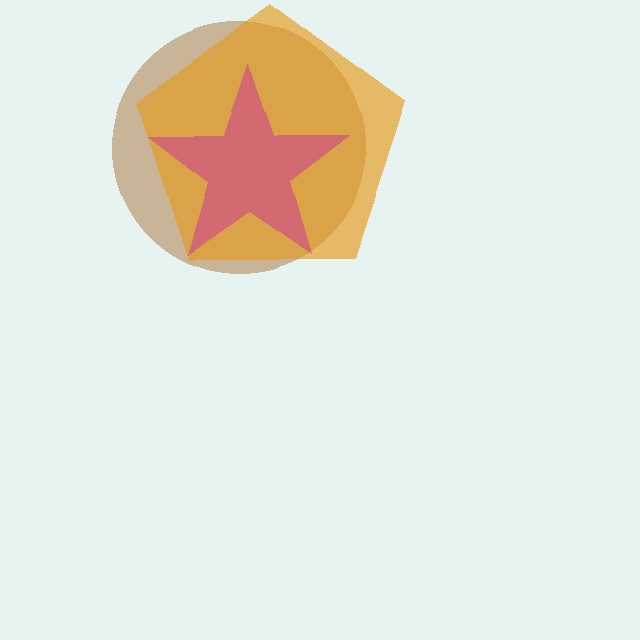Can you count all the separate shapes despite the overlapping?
Yes, there are 3 separate shapes.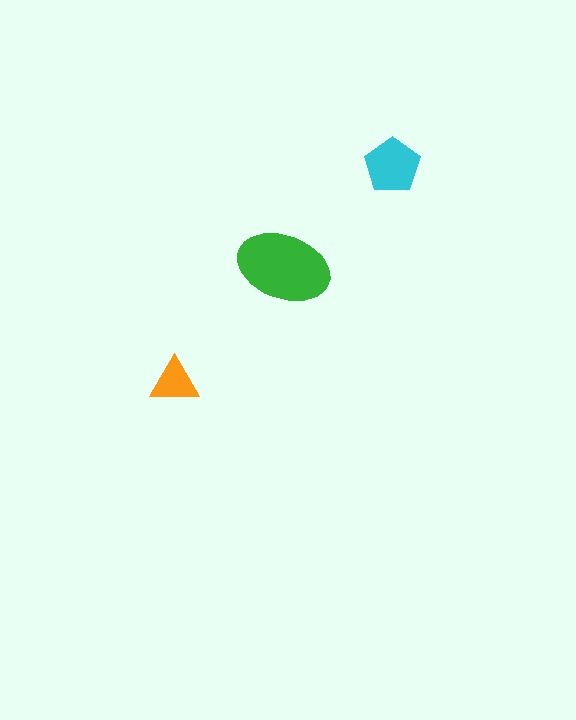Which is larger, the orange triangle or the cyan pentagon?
The cyan pentagon.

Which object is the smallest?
The orange triangle.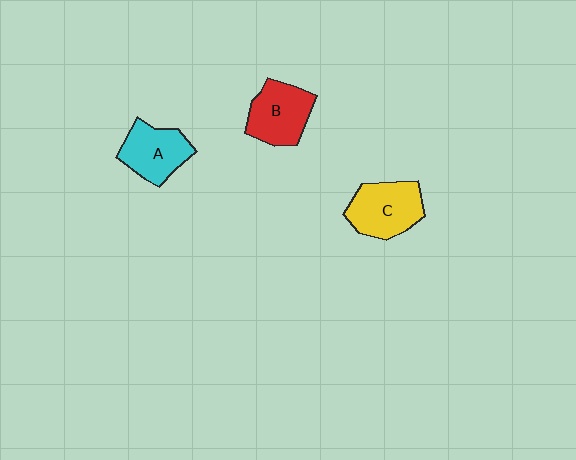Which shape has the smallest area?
Shape A (cyan).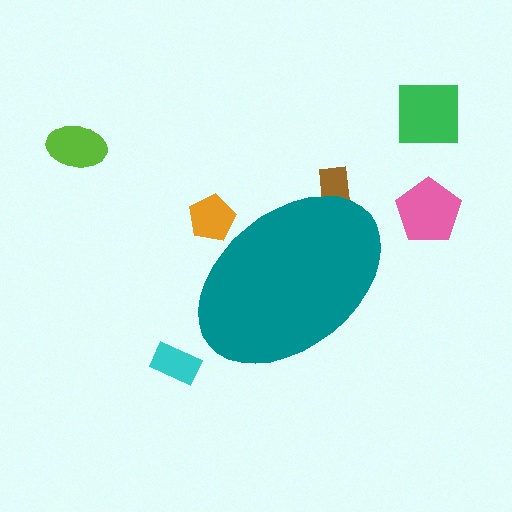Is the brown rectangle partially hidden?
Yes, the brown rectangle is partially hidden behind the teal ellipse.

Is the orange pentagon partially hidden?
Yes, the orange pentagon is partially hidden behind the teal ellipse.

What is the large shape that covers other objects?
A teal ellipse.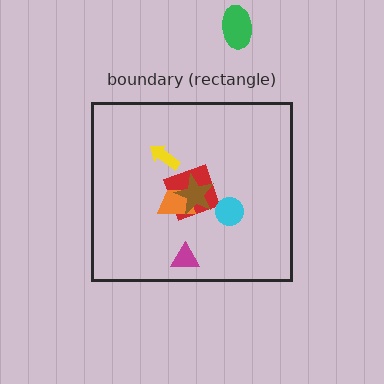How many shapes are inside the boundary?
6 inside, 1 outside.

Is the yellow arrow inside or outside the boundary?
Inside.